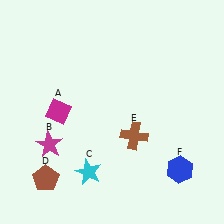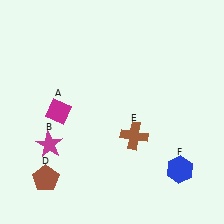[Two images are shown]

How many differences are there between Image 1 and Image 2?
There is 1 difference between the two images.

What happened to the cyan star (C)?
The cyan star (C) was removed in Image 2. It was in the bottom-left area of Image 1.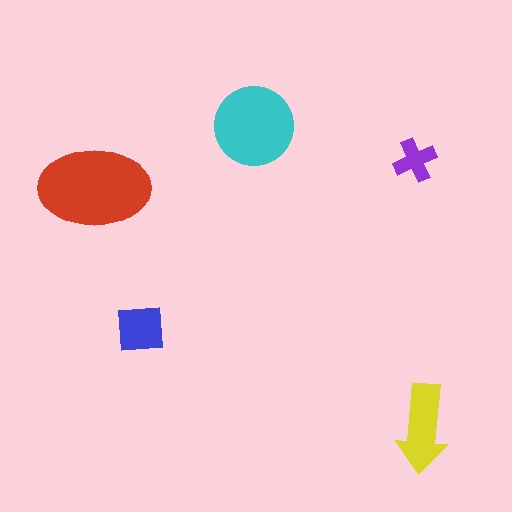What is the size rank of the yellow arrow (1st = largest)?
3rd.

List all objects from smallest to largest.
The purple cross, the blue square, the yellow arrow, the cyan circle, the red ellipse.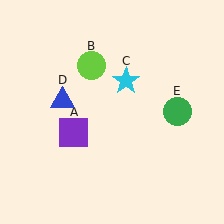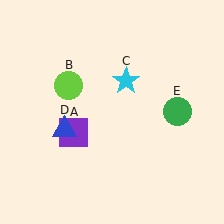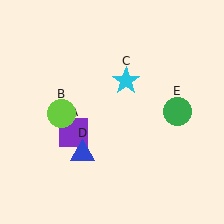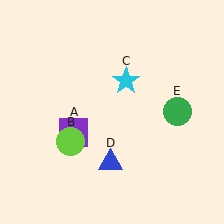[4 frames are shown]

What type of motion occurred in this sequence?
The lime circle (object B), blue triangle (object D) rotated counterclockwise around the center of the scene.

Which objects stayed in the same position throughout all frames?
Purple square (object A) and cyan star (object C) and green circle (object E) remained stationary.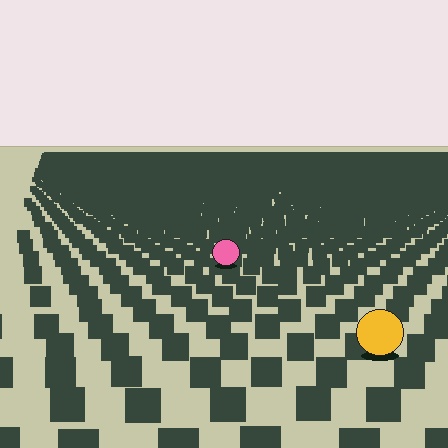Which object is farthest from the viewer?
The pink circle is farthest from the viewer. It appears smaller and the ground texture around it is denser.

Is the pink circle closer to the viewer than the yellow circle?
No. The yellow circle is closer — you can tell from the texture gradient: the ground texture is coarser near it.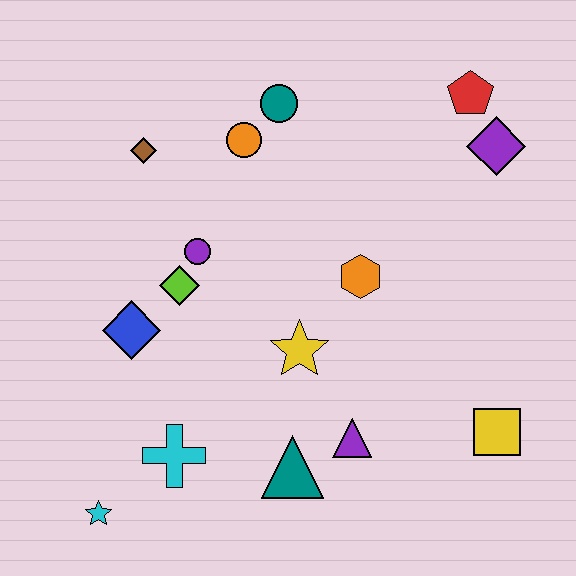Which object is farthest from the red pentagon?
The cyan star is farthest from the red pentagon.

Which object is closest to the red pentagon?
The purple diamond is closest to the red pentagon.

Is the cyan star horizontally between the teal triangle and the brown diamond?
No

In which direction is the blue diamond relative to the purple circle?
The blue diamond is below the purple circle.